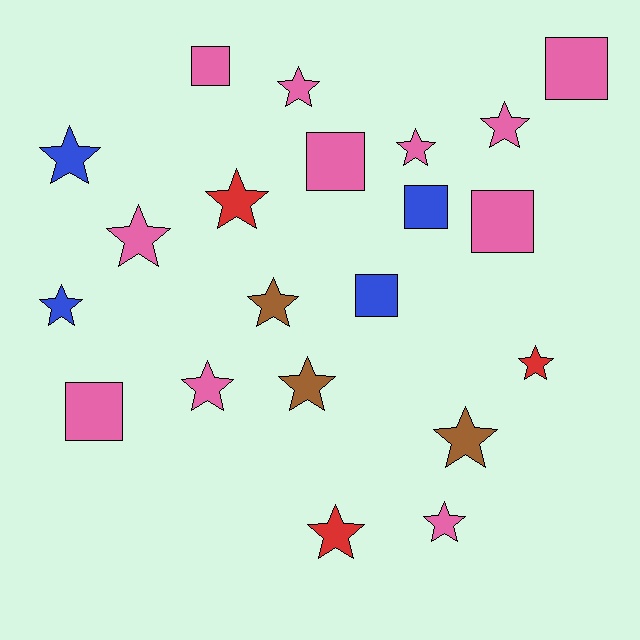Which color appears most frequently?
Pink, with 11 objects.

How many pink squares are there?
There are 5 pink squares.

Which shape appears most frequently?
Star, with 14 objects.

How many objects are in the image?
There are 21 objects.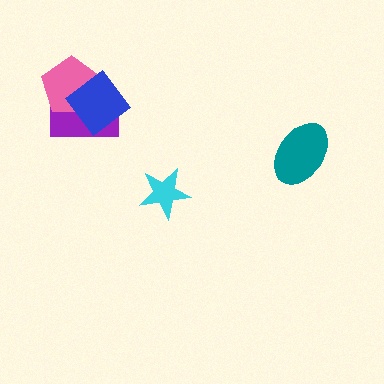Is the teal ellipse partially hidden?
No, no other shape covers it.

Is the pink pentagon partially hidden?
Yes, it is partially covered by another shape.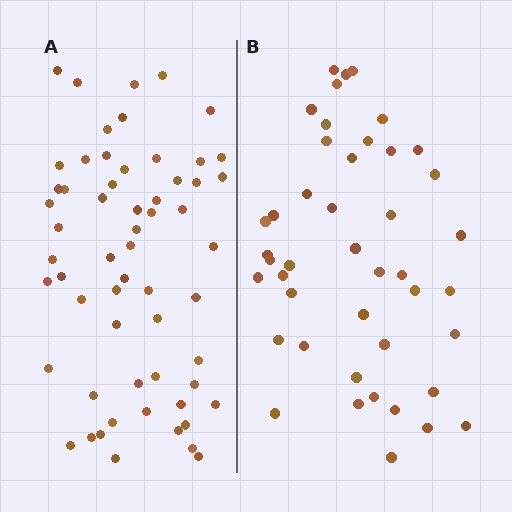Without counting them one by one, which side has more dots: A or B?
Region A (the left region) has more dots.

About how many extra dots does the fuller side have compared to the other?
Region A has approximately 15 more dots than region B.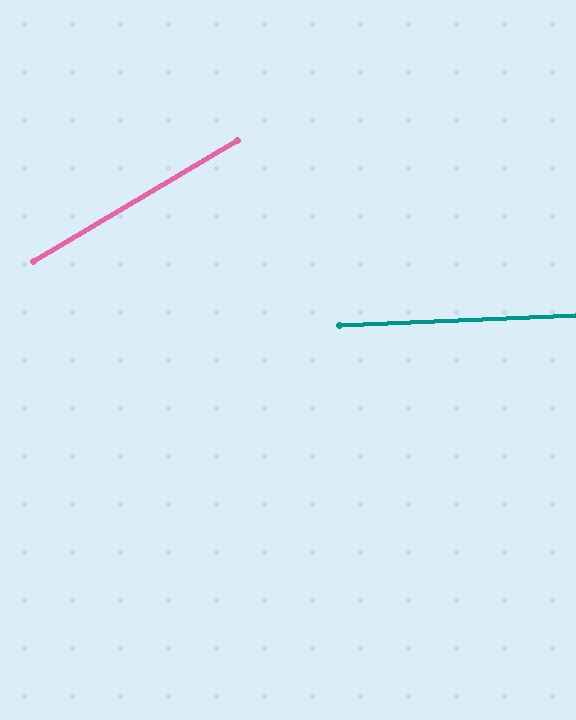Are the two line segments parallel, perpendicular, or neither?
Neither parallel nor perpendicular — they differ by about 28°.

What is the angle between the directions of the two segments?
Approximately 28 degrees.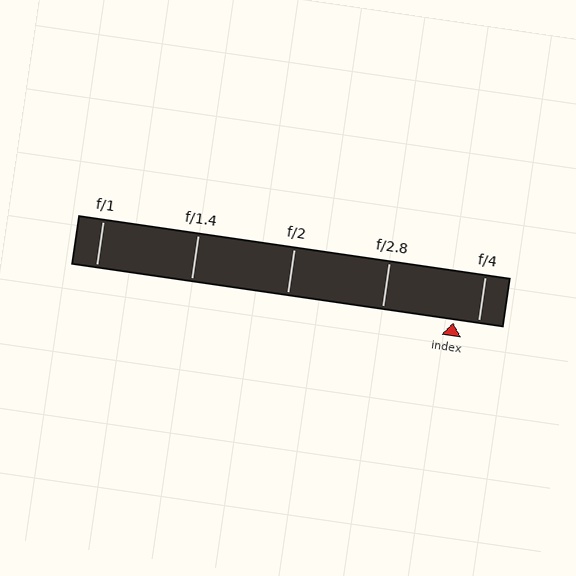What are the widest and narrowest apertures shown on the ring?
The widest aperture shown is f/1 and the narrowest is f/4.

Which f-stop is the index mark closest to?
The index mark is closest to f/4.